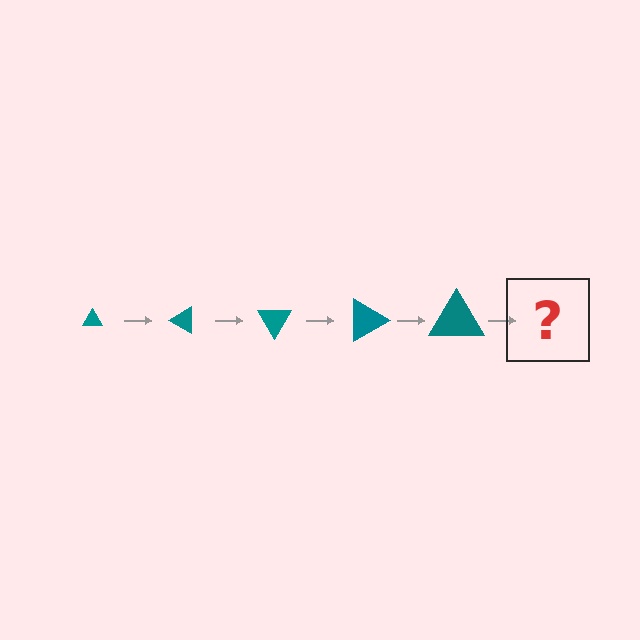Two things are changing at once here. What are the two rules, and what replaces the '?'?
The two rules are that the triangle grows larger each step and it rotates 30 degrees each step. The '?' should be a triangle, larger than the previous one and rotated 150 degrees from the start.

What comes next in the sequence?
The next element should be a triangle, larger than the previous one and rotated 150 degrees from the start.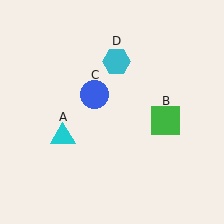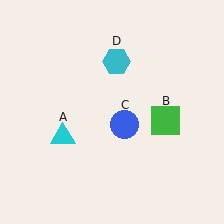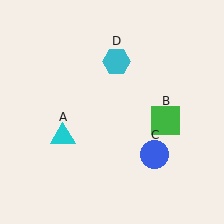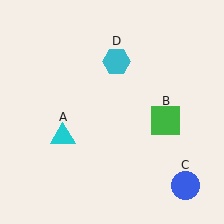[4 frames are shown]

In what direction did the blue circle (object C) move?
The blue circle (object C) moved down and to the right.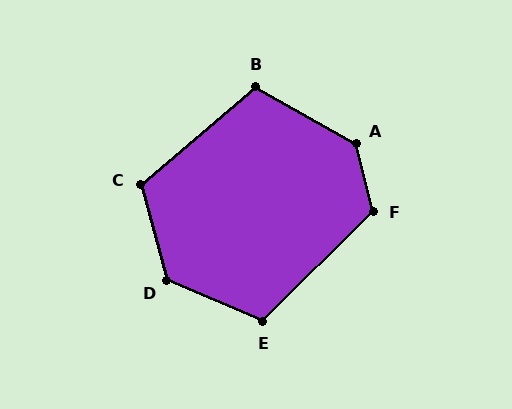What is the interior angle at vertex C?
Approximately 115 degrees (obtuse).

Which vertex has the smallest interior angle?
B, at approximately 111 degrees.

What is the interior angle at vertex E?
Approximately 112 degrees (obtuse).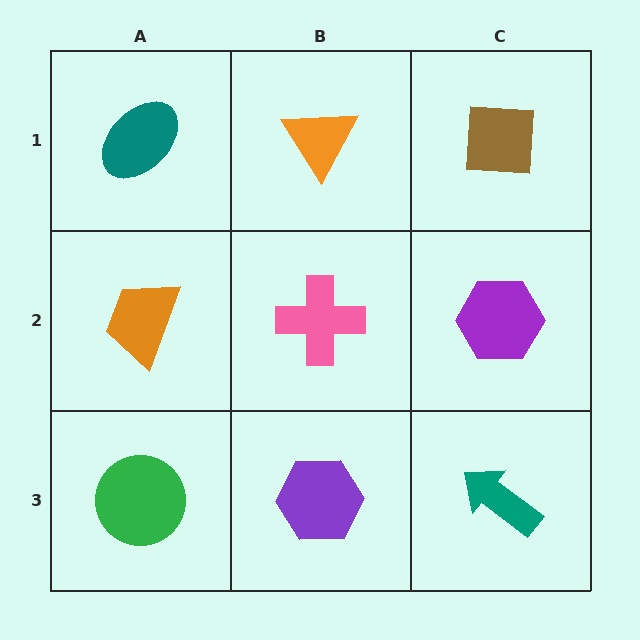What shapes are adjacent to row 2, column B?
An orange triangle (row 1, column B), a purple hexagon (row 3, column B), an orange trapezoid (row 2, column A), a purple hexagon (row 2, column C).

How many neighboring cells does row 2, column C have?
3.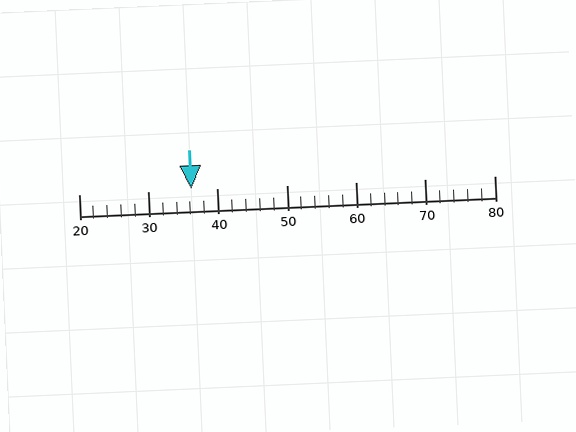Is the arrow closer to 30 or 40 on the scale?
The arrow is closer to 40.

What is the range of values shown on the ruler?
The ruler shows values from 20 to 80.